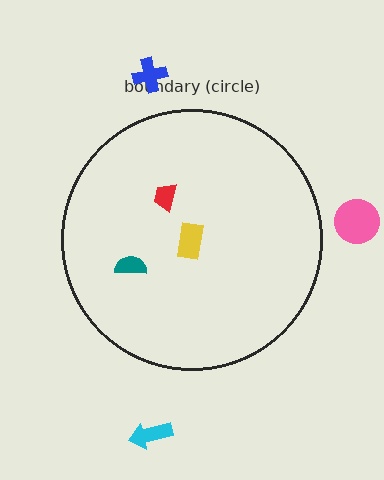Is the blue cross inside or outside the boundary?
Outside.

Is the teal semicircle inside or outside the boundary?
Inside.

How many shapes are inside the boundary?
3 inside, 3 outside.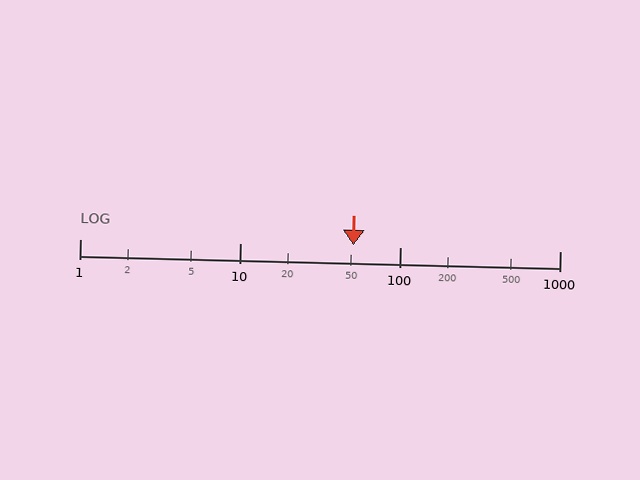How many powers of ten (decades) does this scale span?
The scale spans 3 decades, from 1 to 1000.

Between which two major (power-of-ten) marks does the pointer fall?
The pointer is between 10 and 100.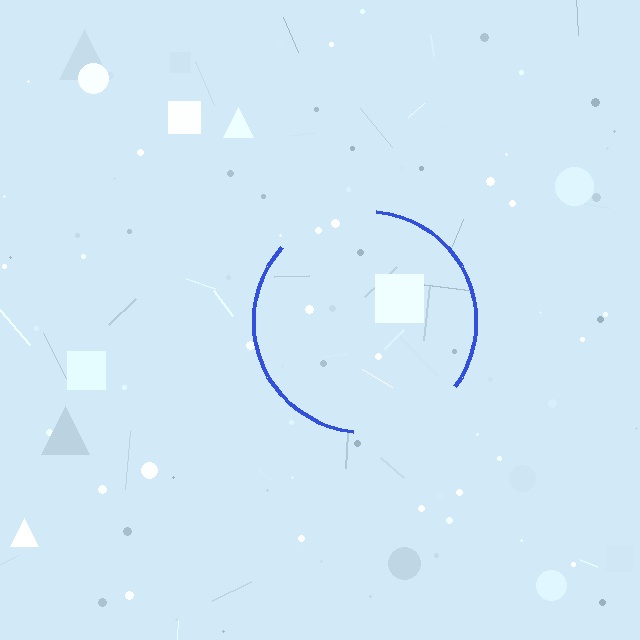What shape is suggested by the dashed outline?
The dashed outline suggests a circle.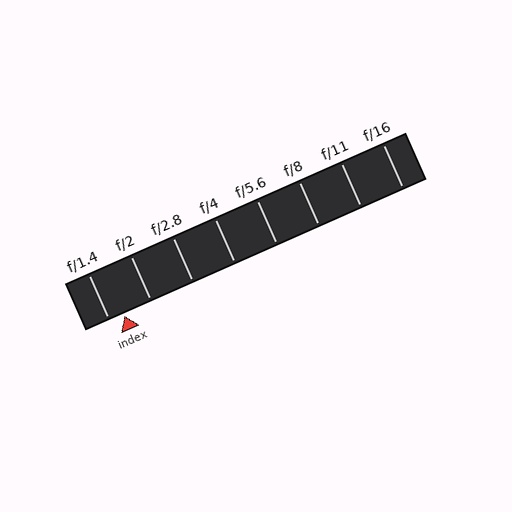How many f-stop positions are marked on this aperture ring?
There are 8 f-stop positions marked.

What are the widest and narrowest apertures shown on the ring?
The widest aperture shown is f/1.4 and the narrowest is f/16.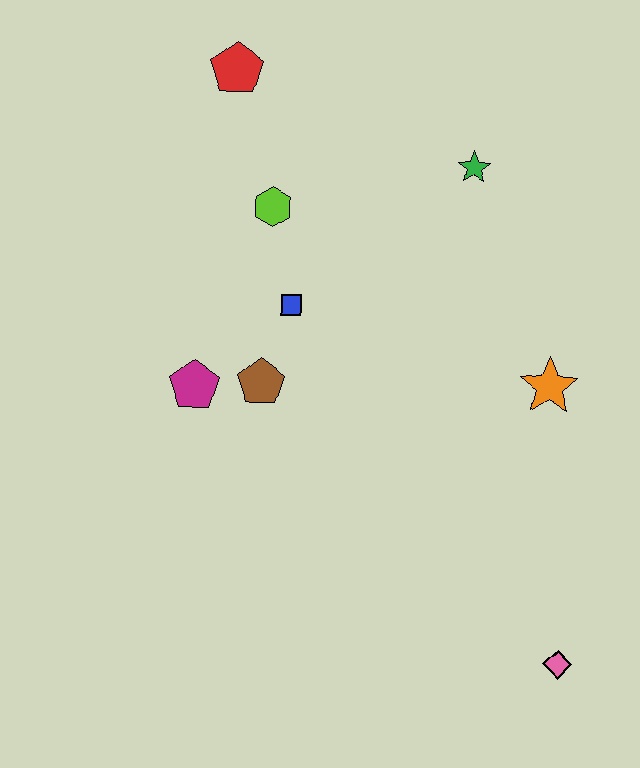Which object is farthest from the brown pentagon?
The pink diamond is farthest from the brown pentagon.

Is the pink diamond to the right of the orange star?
Yes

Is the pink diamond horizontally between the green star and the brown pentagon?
No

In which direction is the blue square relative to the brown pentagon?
The blue square is above the brown pentagon.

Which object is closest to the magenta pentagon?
The brown pentagon is closest to the magenta pentagon.